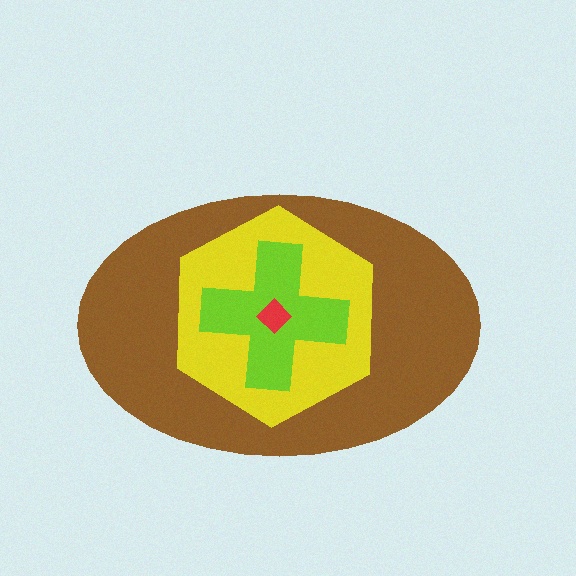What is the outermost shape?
The brown ellipse.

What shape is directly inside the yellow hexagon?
The lime cross.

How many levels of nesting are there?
4.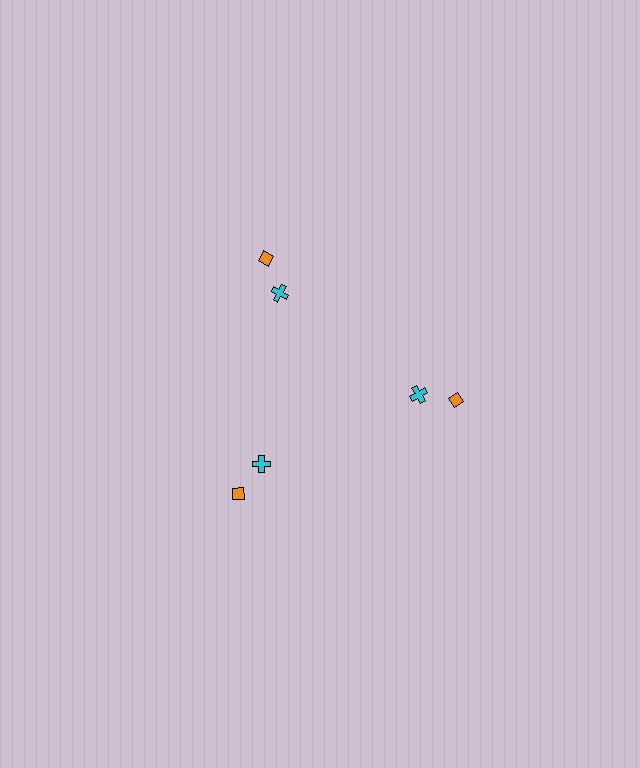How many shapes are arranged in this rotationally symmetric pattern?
There are 6 shapes, arranged in 3 groups of 2.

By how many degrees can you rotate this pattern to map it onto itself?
The pattern maps onto itself every 120 degrees of rotation.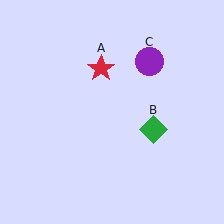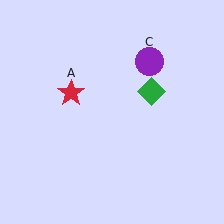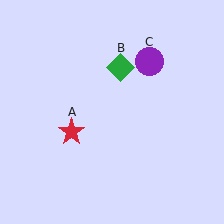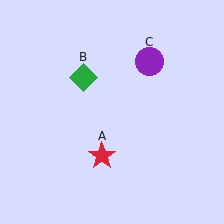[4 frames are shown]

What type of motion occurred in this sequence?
The red star (object A), green diamond (object B) rotated counterclockwise around the center of the scene.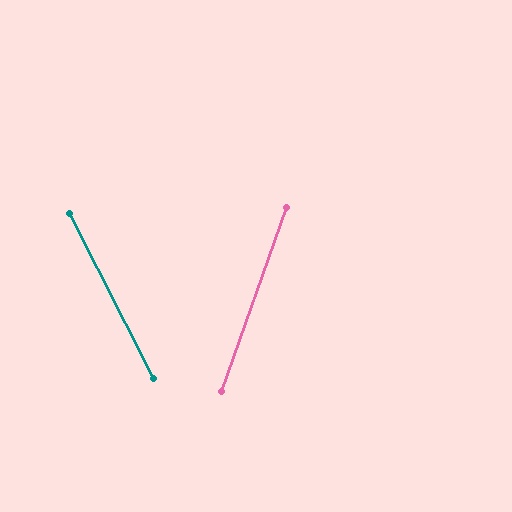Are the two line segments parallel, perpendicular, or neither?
Neither parallel nor perpendicular — they differ by about 46°.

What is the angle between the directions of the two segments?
Approximately 46 degrees.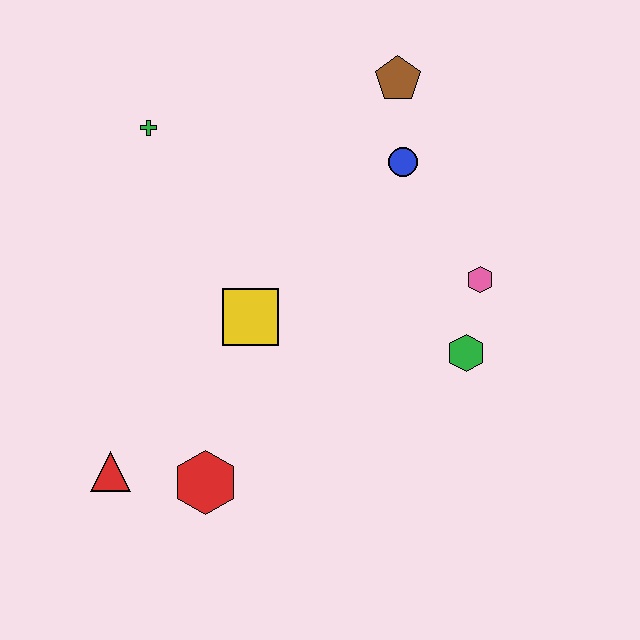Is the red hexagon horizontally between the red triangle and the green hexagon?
Yes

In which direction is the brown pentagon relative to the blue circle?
The brown pentagon is above the blue circle.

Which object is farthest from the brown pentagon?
The red triangle is farthest from the brown pentagon.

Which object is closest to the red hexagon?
The red triangle is closest to the red hexagon.